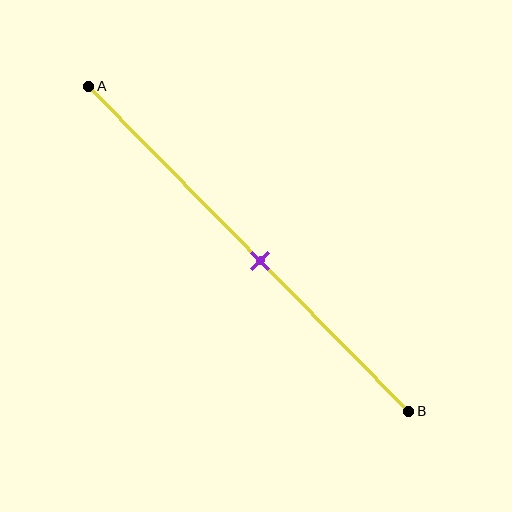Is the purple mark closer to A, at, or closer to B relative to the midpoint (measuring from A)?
The purple mark is closer to point B than the midpoint of segment AB.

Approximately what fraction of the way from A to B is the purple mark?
The purple mark is approximately 55% of the way from A to B.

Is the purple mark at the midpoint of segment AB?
No, the mark is at about 55% from A, not at the 50% midpoint.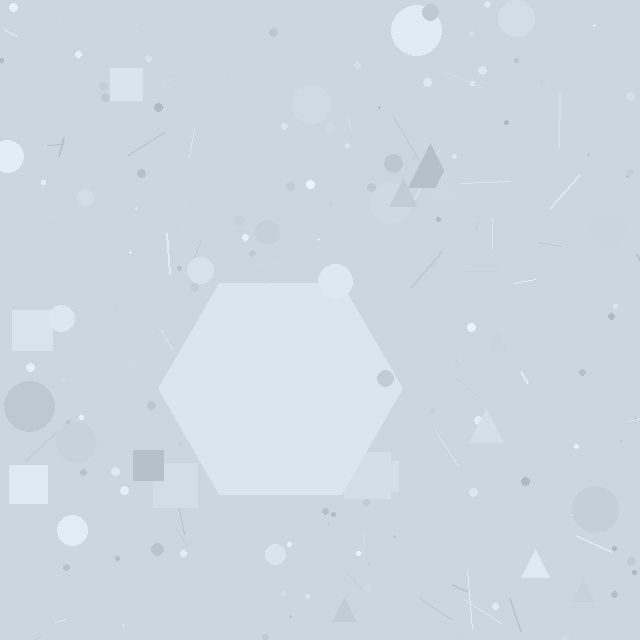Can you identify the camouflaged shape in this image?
The camouflaged shape is a hexagon.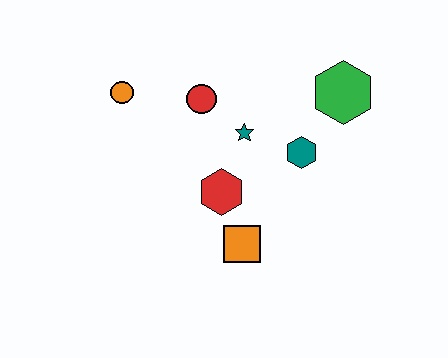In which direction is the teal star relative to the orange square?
The teal star is above the orange square.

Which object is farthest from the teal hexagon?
The orange circle is farthest from the teal hexagon.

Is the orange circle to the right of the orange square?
No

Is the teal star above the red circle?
No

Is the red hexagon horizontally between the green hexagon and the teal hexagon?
No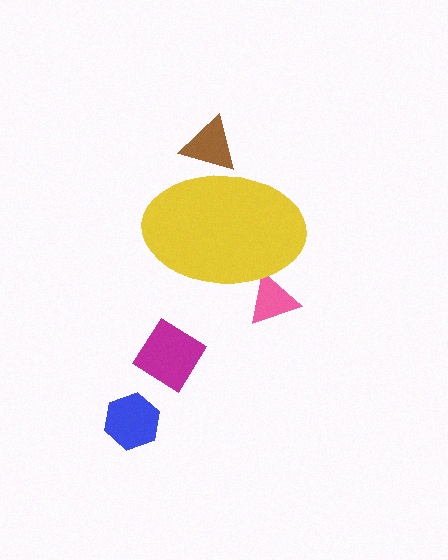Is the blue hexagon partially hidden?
No, the blue hexagon is fully visible.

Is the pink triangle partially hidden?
Yes, the pink triangle is partially hidden behind the yellow ellipse.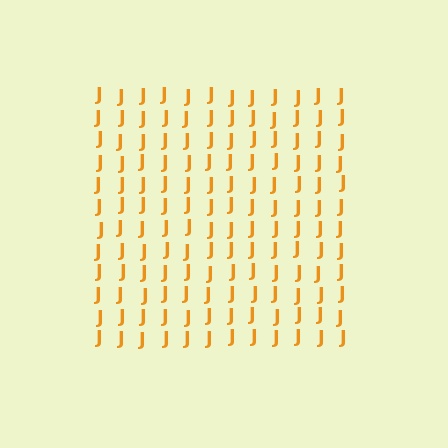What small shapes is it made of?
It is made of small letter J's.